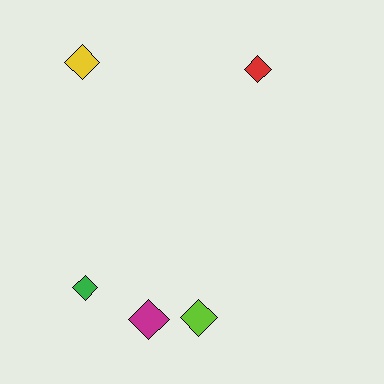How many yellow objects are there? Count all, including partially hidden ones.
There is 1 yellow object.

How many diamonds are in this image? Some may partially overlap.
There are 5 diamonds.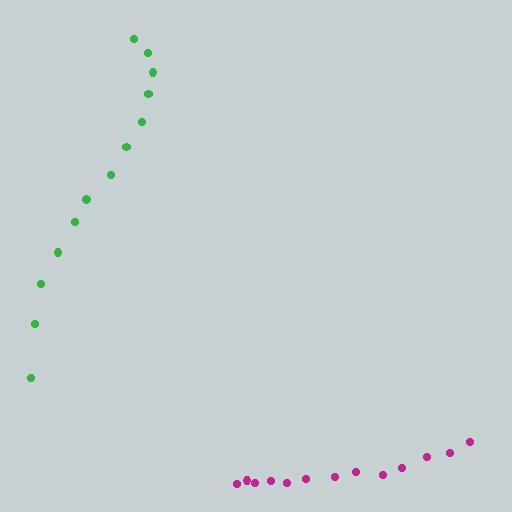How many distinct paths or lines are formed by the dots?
There are 2 distinct paths.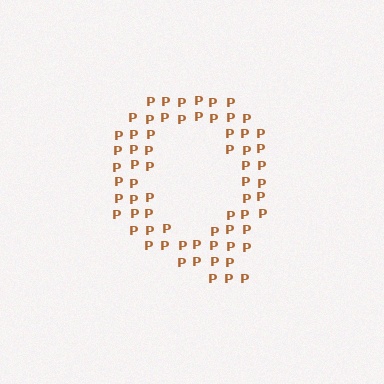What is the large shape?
The large shape is the letter Q.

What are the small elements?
The small elements are letter P's.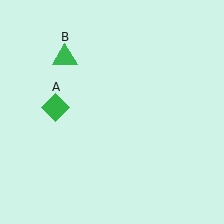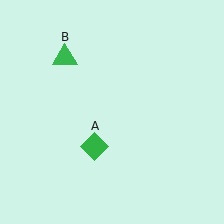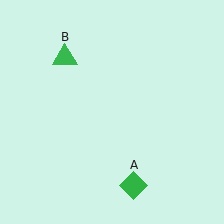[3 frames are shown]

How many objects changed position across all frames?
1 object changed position: green diamond (object A).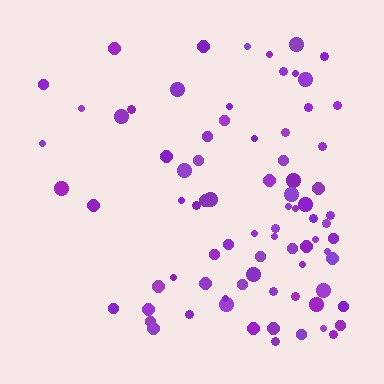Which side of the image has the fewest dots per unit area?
The left.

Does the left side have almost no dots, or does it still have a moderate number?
Still a moderate number, just noticeably fewer than the right.